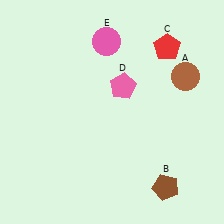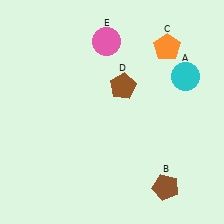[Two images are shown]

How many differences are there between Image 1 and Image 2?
There are 3 differences between the two images.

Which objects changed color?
A changed from brown to cyan. C changed from red to orange. D changed from pink to brown.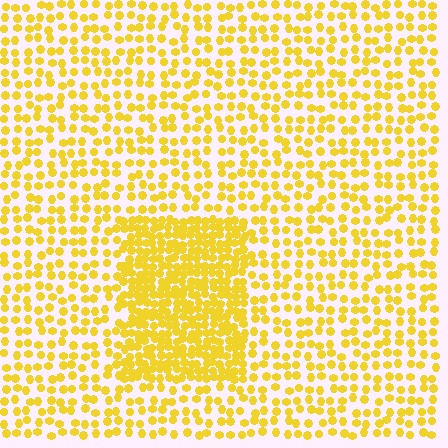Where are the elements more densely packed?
The elements are more densely packed inside the rectangle boundary.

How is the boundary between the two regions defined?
The boundary is defined by a change in element density (approximately 2.3x ratio). All elements are the same color, size, and shape.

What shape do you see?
I see a rectangle.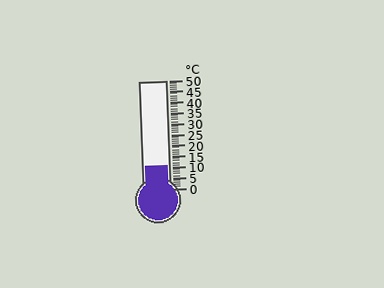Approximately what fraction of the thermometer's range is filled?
The thermometer is filled to approximately 20% of its range.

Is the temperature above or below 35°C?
The temperature is below 35°C.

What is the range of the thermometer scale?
The thermometer scale ranges from 0°C to 50°C.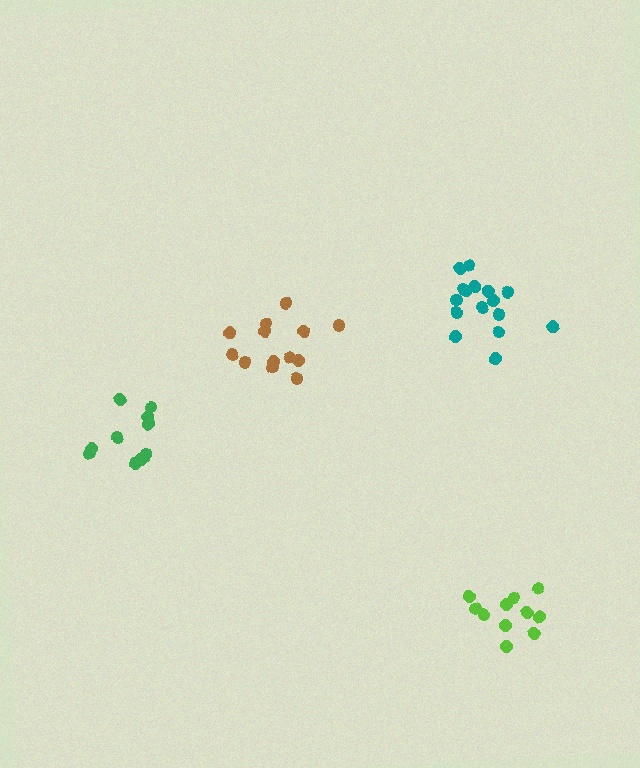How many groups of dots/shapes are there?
There are 4 groups.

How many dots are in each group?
Group 1: 11 dots, Group 2: 16 dots, Group 3: 11 dots, Group 4: 13 dots (51 total).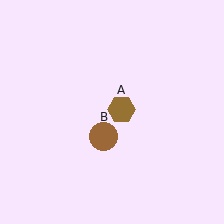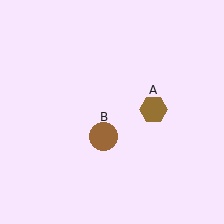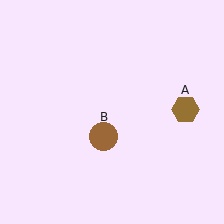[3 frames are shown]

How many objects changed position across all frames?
1 object changed position: brown hexagon (object A).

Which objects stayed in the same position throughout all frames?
Brown circle (object B) remained stationary.